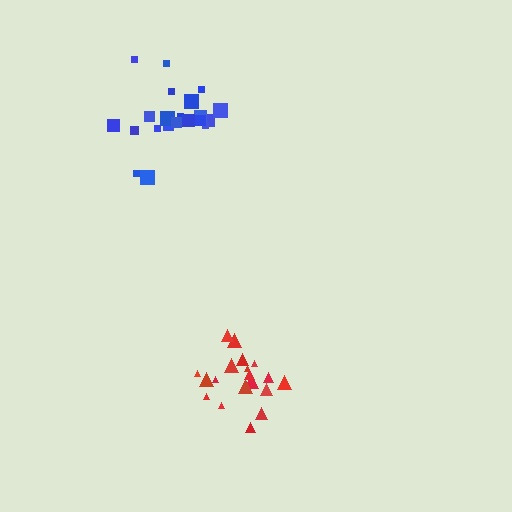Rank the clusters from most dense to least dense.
red, blue.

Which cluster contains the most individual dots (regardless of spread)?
Blue (21).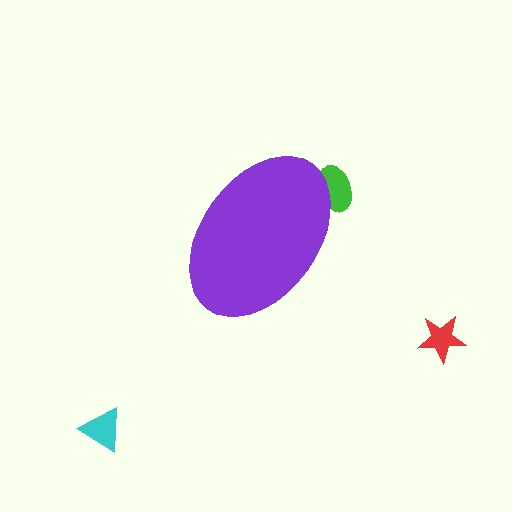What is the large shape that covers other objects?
A purple ellipse.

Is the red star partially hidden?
No, the red star is fully visible.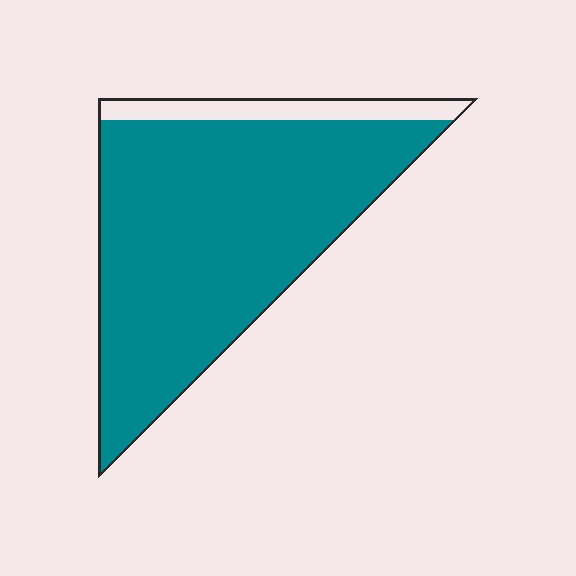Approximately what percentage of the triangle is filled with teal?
Approximately 90%.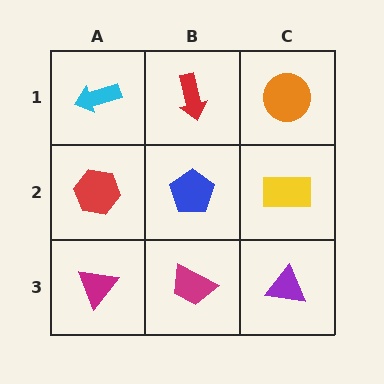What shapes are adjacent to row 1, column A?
A red hexagon (row 2, column A), a red arrow (row 1, column B).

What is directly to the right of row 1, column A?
A red arrow.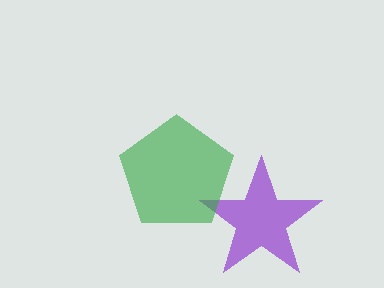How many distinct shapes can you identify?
There are 2 distinct shapes: a purple star, a green pentagon.